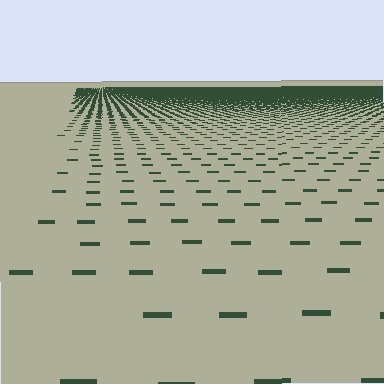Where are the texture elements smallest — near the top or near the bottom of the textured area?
Near the top.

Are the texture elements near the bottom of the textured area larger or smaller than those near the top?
Larger. Near the bottom, elements are closer to the viewer and appear at a bigger on-screen size.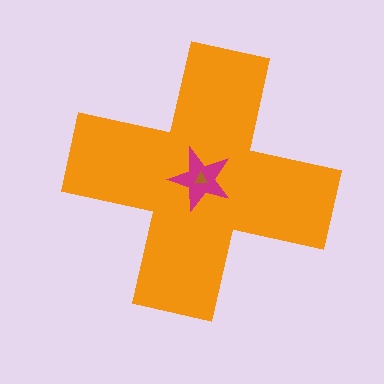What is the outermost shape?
The orange cross.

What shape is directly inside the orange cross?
The magenta star.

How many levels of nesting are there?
3.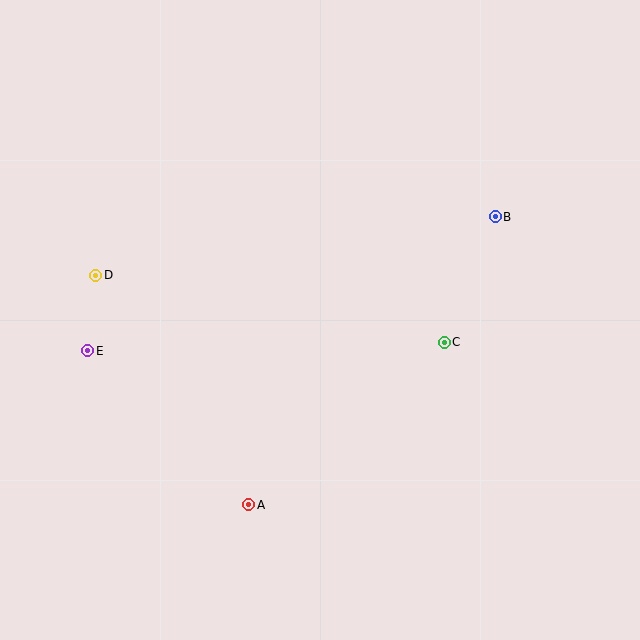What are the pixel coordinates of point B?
Point B is at (495, 217).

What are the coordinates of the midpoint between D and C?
The midpoint between D and C is at (270, 309).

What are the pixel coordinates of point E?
Point E is at (88, 351).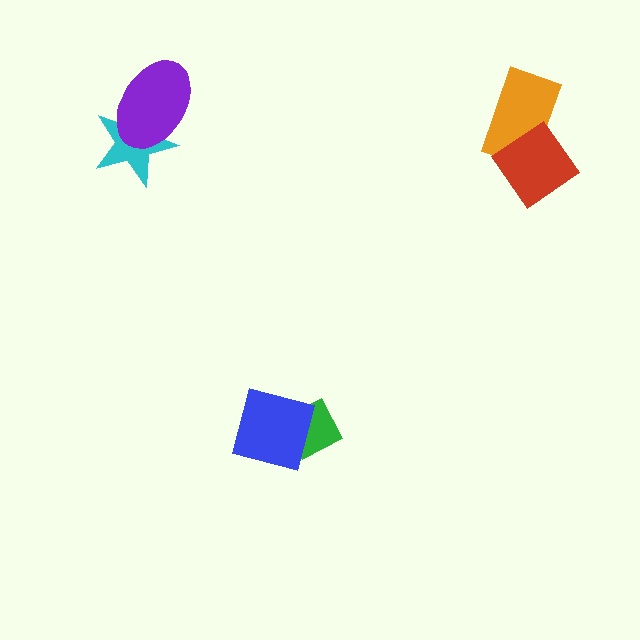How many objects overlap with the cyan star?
1 object overlaps with the cyan star.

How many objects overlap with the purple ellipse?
1 object overlaps with the purple ellipse.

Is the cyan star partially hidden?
Yes, it is partially covered by another shape.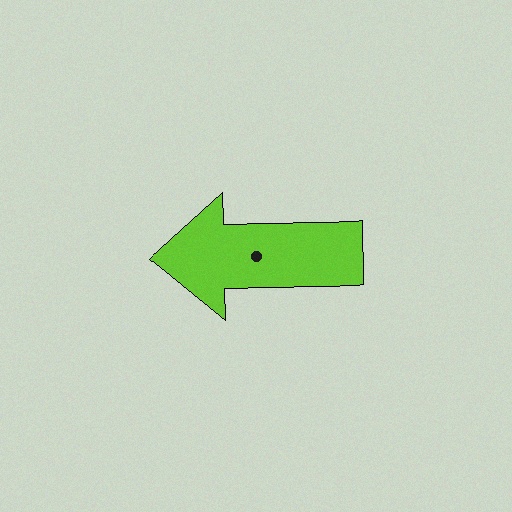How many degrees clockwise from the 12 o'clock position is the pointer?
Approximately 269 degrees.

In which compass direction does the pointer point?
West.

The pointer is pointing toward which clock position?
Roughly 9 o'clock.